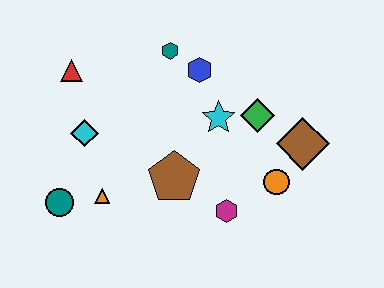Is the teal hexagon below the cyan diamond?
No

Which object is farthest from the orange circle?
The red triangle is farthest from the orange circle.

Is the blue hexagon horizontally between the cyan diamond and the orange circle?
Yes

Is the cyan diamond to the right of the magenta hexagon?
No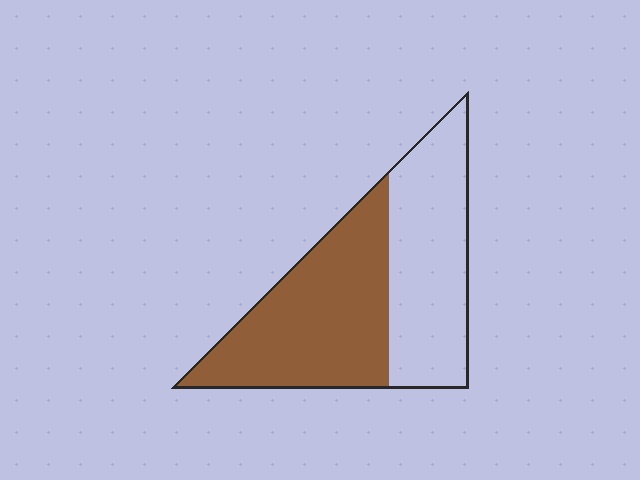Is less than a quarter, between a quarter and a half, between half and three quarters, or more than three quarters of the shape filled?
Between half and three quarters.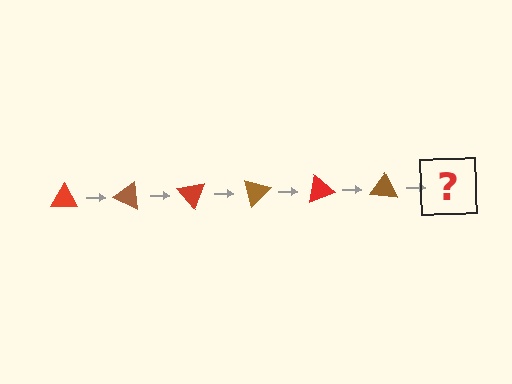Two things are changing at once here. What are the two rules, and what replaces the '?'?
The two rules are that it rotates 25 degrees each step and the color cycles through red and brown. The '?' should be a red triangle, rotated 150 degrees from the start.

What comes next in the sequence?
The next element should be a red triangle, rotated 150 degrees from the start.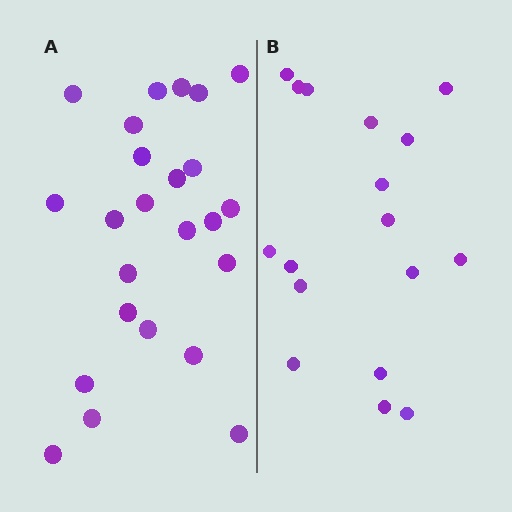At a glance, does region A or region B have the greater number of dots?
Region A (the left region) has more dots.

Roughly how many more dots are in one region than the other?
Region A has roughly 8 or so more dots than region B.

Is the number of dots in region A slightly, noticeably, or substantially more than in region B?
Region A has noticeably more, but not dramatically so. The ratio is roughly 1.4 to 1.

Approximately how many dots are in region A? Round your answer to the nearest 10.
About 20 dots. (The exact count is 24, which rounds to 20.)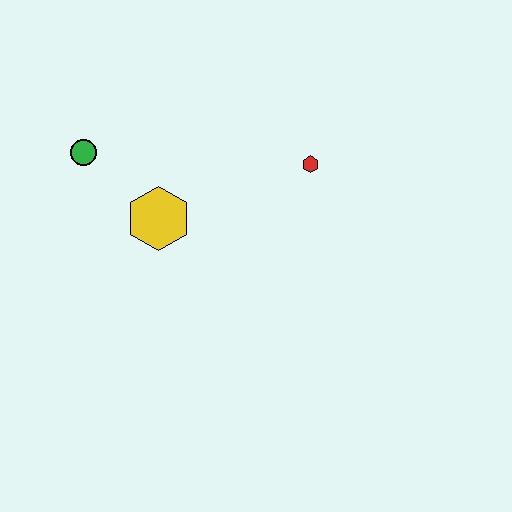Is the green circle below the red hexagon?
No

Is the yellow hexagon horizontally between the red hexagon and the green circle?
Yes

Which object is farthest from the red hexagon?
The green circle is farthest from the red hexagon.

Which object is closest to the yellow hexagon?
The green circle is closest to the yellow hexagon.